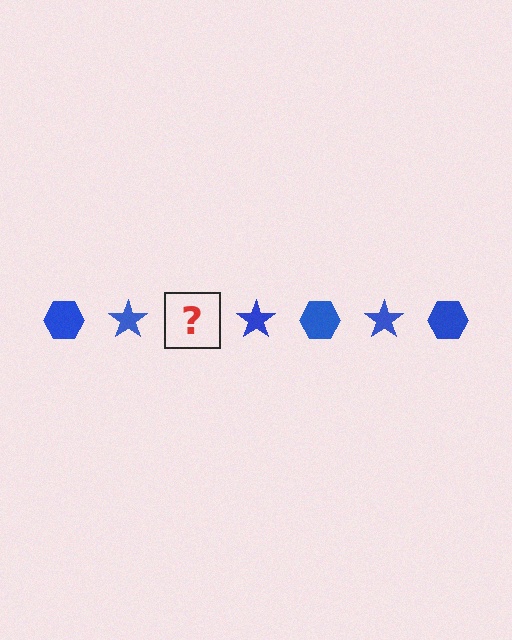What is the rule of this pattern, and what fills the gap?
The rule is that the pattern cycles through hexagon, star shapes in blue. The gap should be filled with a blue hexagon.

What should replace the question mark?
The question mark should be replaced with a blue hexagon.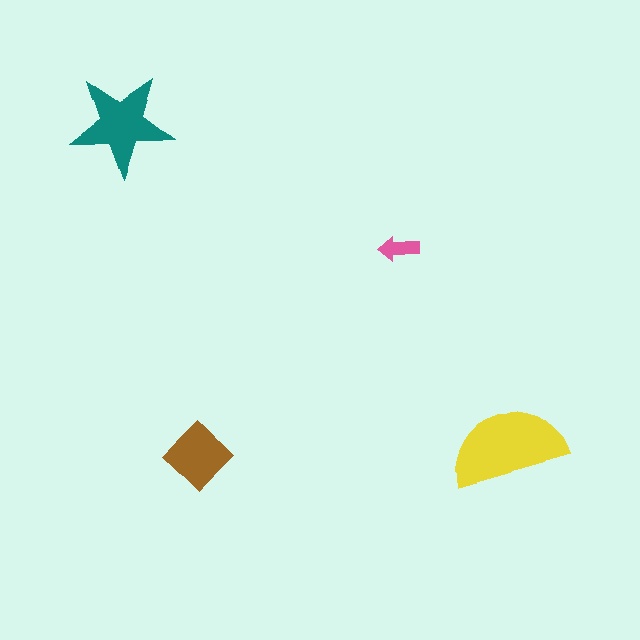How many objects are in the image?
There are 4 objects in the image.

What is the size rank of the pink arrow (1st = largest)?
4th.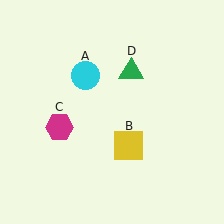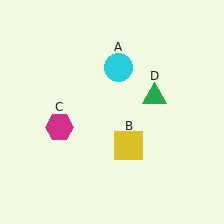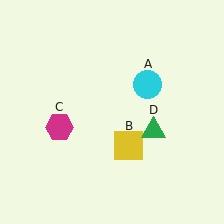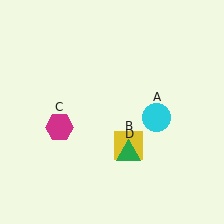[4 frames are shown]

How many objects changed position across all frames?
2 objects changed position: cyan circle (object A), green triangle (object D).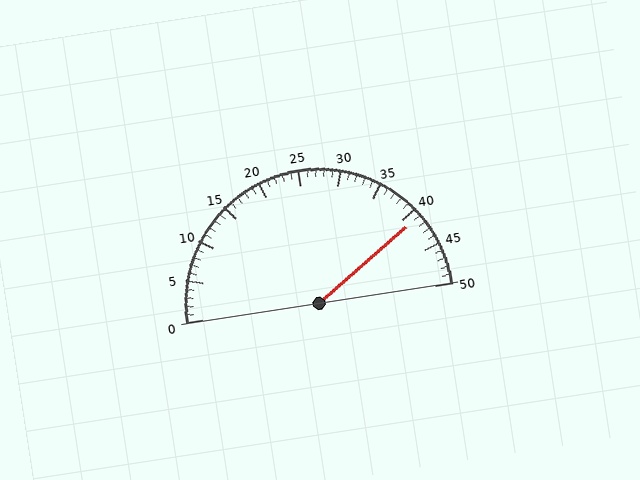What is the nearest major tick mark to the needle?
The nearest major tick mark is 40.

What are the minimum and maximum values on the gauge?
The gauge ranges from 0 to 50.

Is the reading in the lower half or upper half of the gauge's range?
The reading is in the upper half of the range (0 to 50).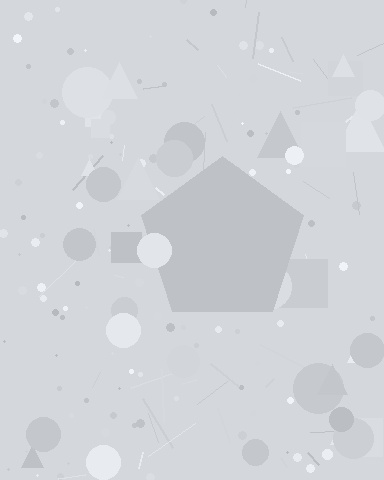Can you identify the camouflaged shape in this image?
The camouflaged shape is a pentagon.